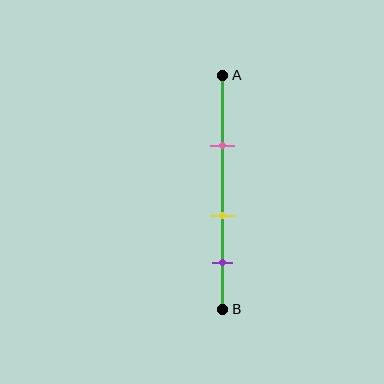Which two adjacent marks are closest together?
The yellow and purple marks are the closest adjacent pair.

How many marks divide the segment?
There are 3 marks dividing the segment.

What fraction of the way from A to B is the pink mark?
The pink mark is approximately 30% (0.3) of the way from A to B.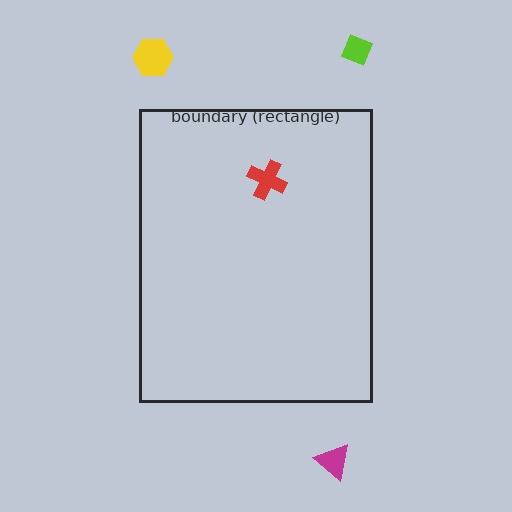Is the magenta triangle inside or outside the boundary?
Outside.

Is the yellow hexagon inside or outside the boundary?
Outside.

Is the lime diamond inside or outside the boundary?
Outside.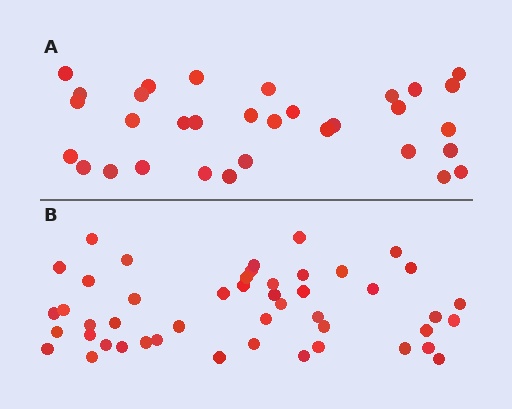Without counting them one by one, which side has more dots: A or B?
Region B (the bottom region) has more dots.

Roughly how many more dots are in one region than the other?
Region B has approximately 15 more dots than region A.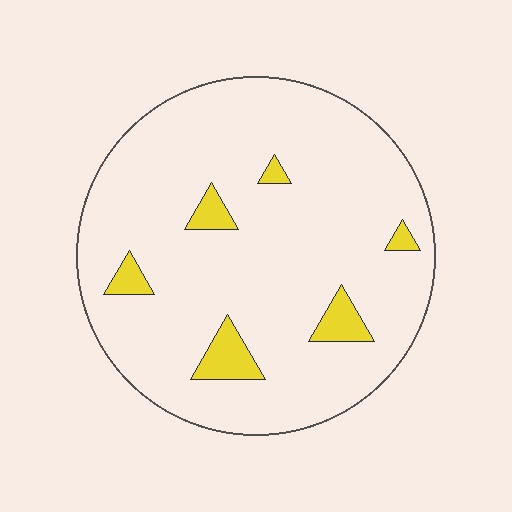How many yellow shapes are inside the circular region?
6.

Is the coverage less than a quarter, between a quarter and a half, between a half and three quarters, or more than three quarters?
Less than a quarter.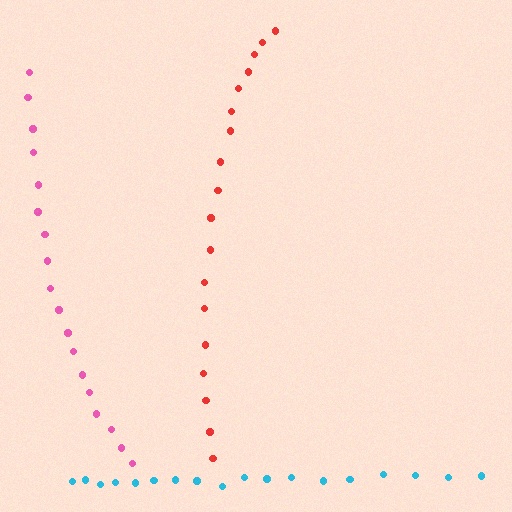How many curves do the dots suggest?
There are 3 distinct paths.